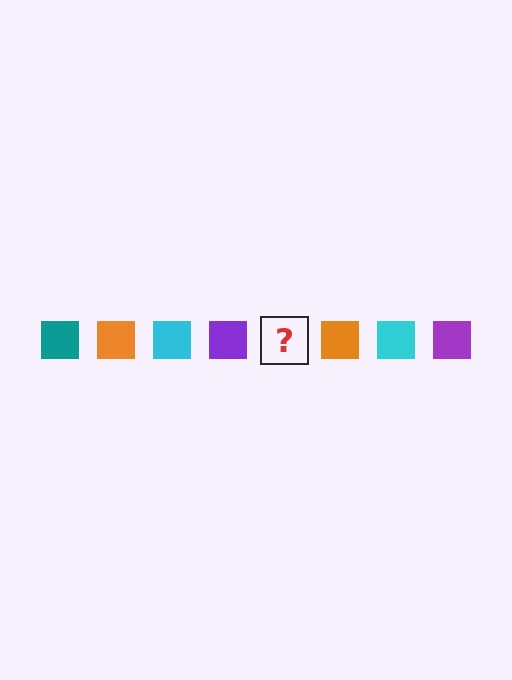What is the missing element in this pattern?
The missing element is a teal square.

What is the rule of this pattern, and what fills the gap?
The rule is that the pattern cycles through teal, orange, cyan, purple squares. The gap should be filled with a teal square.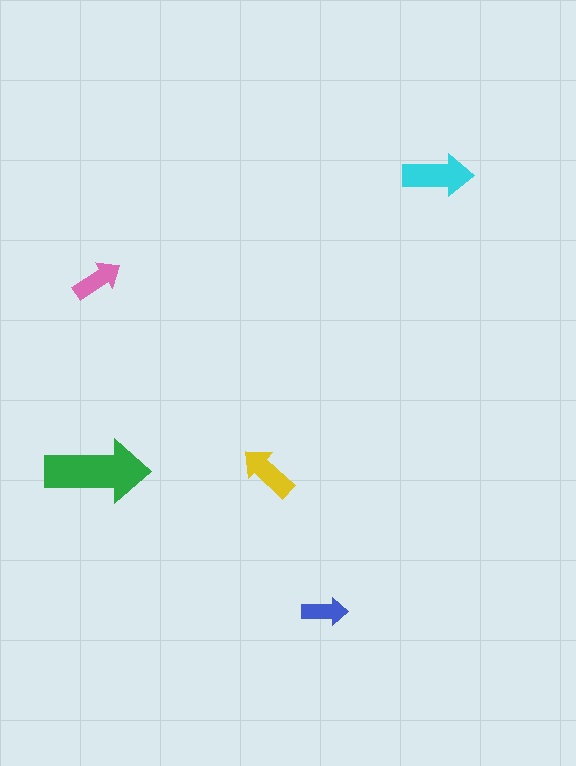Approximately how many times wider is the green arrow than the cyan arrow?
About 1.5 times wider.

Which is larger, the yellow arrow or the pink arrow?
The yellow one.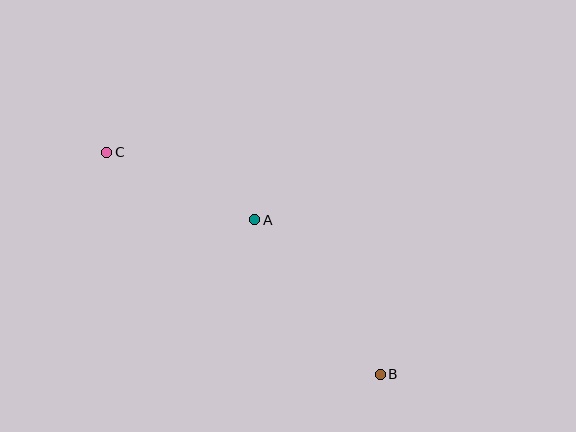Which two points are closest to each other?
Points A and C are closest to each other.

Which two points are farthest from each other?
Points B and C are farthest from each other.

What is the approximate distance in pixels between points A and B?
The distance between A and B is approximately 199 pixels.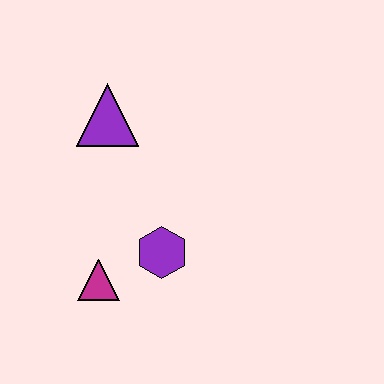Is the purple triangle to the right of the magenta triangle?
Yes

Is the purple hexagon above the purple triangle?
No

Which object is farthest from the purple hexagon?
The purple triangle is farthest from the purple hexagon.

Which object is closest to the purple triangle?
The purple hexagon is closest to the purple triangle.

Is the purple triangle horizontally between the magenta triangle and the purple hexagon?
Yes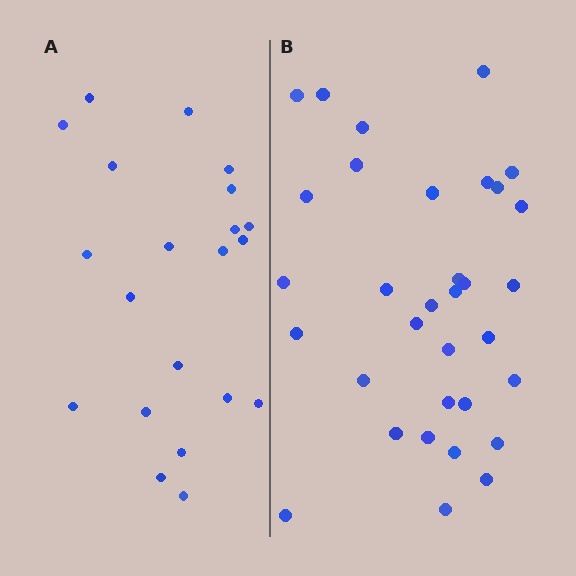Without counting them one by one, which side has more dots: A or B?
Region B (the right region) has more dots.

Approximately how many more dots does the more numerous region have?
Region B has roughly 12 or so more dots than region A.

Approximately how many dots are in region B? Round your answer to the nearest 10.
About 30 dots. (The exact count is 33, which rounds to 30.)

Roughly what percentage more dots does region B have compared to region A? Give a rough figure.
About 55% more.